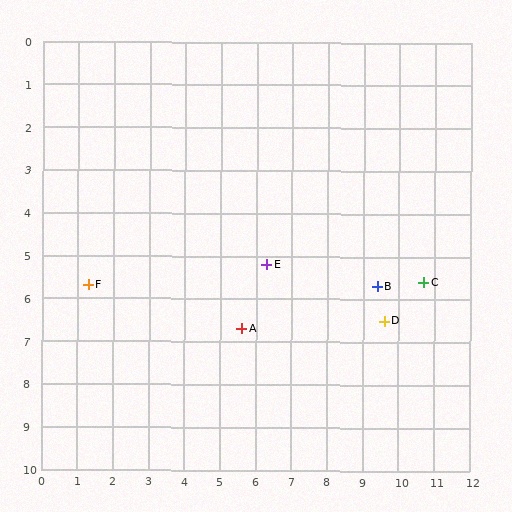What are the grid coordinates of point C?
Point C is at approximately (10.7, 5.6).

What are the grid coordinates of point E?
Point E is at approximately (6.3, 5.2).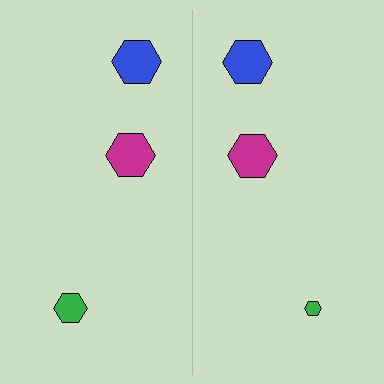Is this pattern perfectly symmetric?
No, the pattern is not perfectly symmetric. The green hexagon on the right side has a different size than its mirror counterpart.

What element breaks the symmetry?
The green hexagon on the right side has a different size than its mirror counterpart.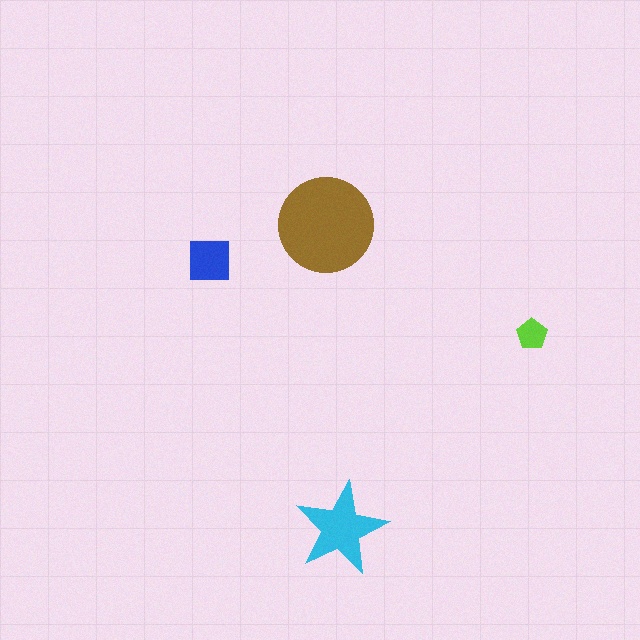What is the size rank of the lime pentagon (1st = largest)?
4th.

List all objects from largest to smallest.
The brown circle, the cyan star, the blue square, the lime pentagon.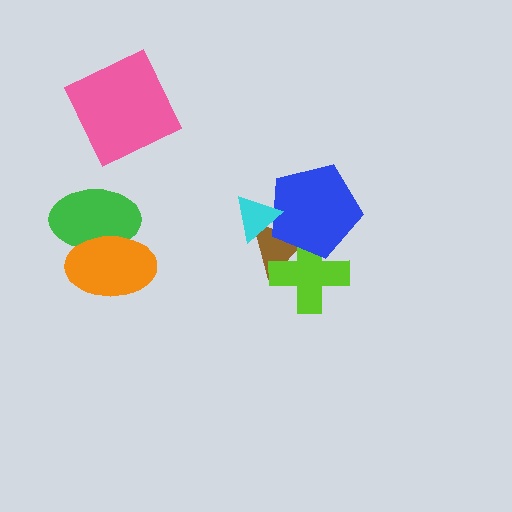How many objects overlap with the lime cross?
2 objects overlap with the lime cross.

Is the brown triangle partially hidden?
Yes, it is partially covered by another shape.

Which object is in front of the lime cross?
The blue pentagon is in front of the lime cross.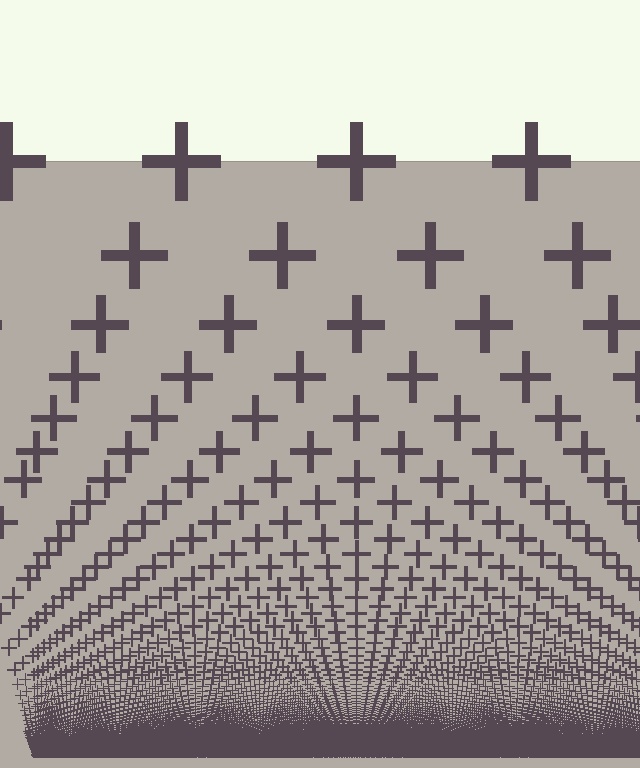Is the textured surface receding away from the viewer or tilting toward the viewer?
The surface appears to tilt toward the viewer. Texture elements get larger and sparser toward the top.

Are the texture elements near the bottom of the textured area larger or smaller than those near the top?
Smaller. The gradient is inverted — elements near the bottom are smaller and denser.